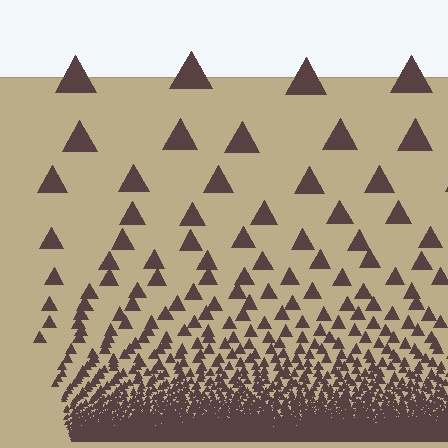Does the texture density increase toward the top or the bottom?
Density increases toward the bottom.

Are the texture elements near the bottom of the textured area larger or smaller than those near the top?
Smaller. The gradient is inverted — elements near the bottom are smaller and denser.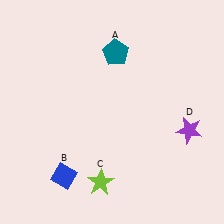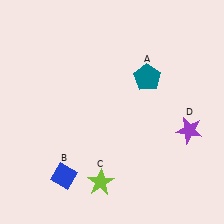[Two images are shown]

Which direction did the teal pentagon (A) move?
The teal pentagon (A) moved right.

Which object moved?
The teal pentagon (A) moved right.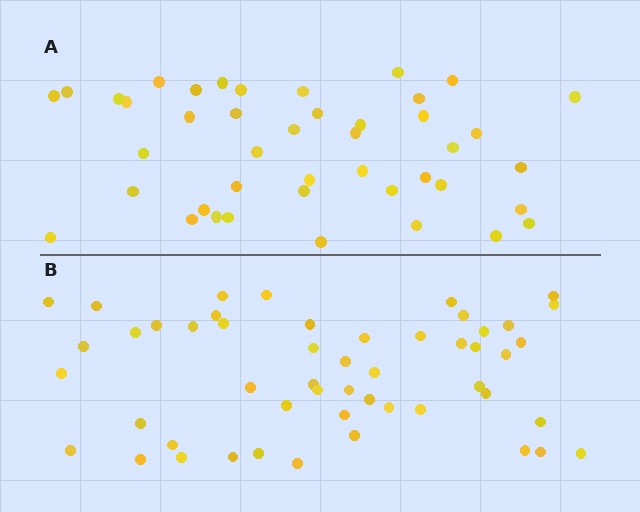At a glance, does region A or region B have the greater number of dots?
Region B (the bottom region) has more dots.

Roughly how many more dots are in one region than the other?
Region B has roughly 8 or so more dots than region A.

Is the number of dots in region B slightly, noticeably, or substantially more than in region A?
Region B has only slightly more — the two regions are fairly close. The ratio is roughly 1.2 to 1.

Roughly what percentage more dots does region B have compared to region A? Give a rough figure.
About 20% more.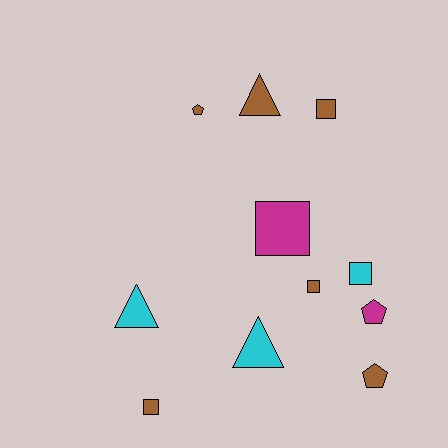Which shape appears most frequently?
Square, with 5 objects.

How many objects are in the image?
There are 11 objects.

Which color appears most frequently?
Brown, with 6 objects.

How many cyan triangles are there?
There are 2 cyan triangles.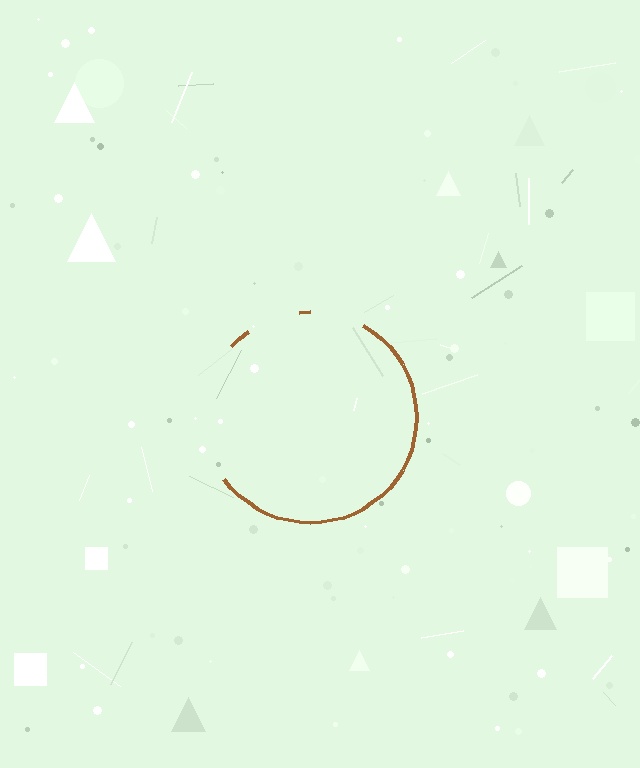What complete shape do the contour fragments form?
The contour fragments form a circle.